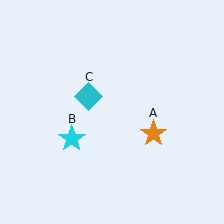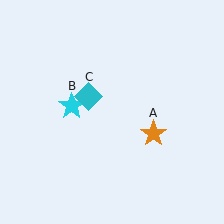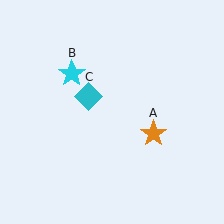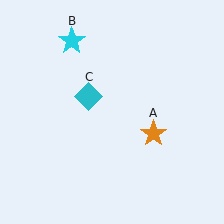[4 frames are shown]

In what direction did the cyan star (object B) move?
The cyan star (object B) moved up.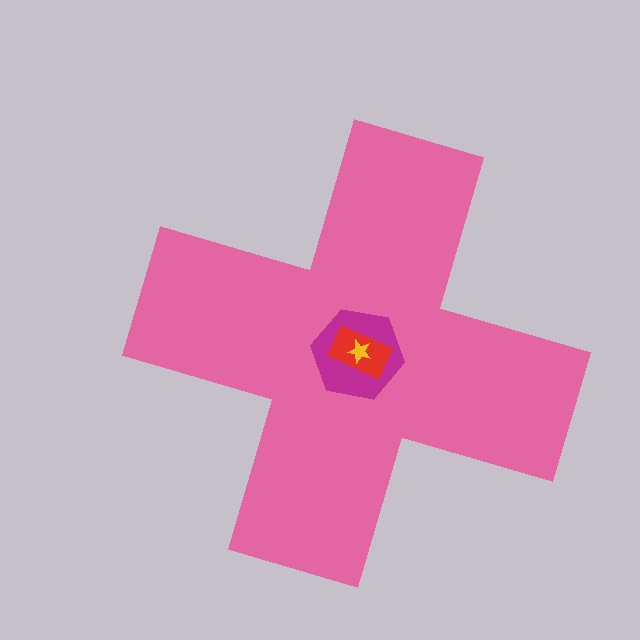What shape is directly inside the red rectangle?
The yellow star.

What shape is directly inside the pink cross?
The magenta hexagon.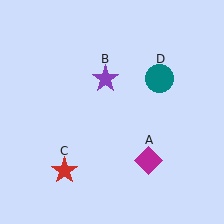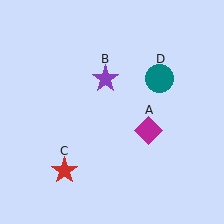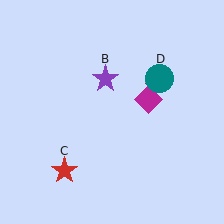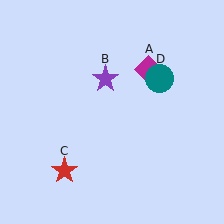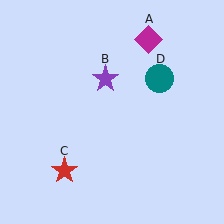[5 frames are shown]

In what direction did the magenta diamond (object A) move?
The magenta diamond (object A) moved up.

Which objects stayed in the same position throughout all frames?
Purple star (object B) and red star (object C) and teal circle (object D) remained stationary.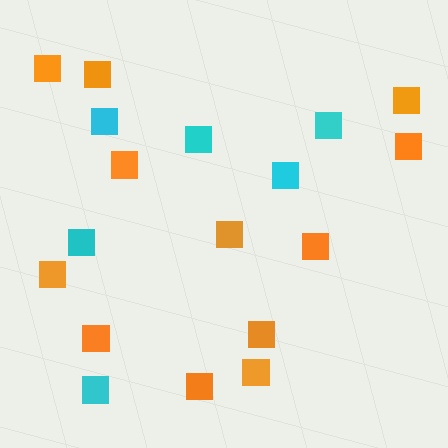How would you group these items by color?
There are 2 groups: one group of cyan squares (6) and one group of orange squares (12).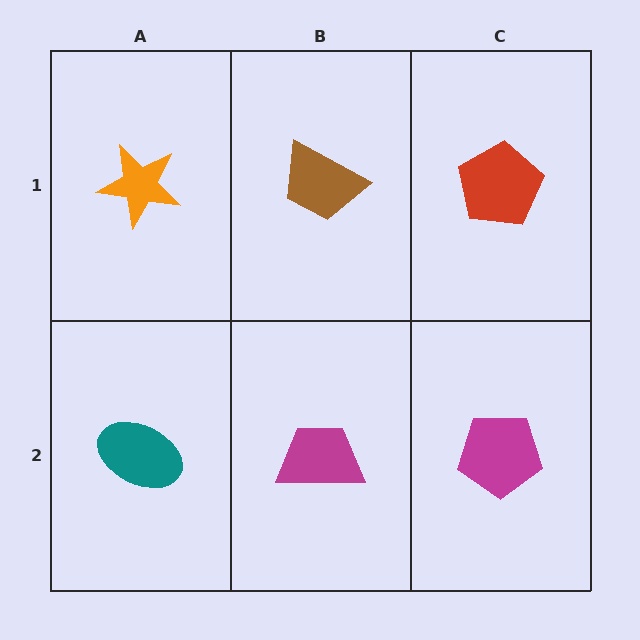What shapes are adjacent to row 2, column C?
A red pentagon (row 1, column C), a magenta trapezoid (row 2, column B).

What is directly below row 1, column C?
A magenta pentagon.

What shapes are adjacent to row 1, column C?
A magenta pentagon (row 2, column C), a brown trapezoid (row 1, column B).